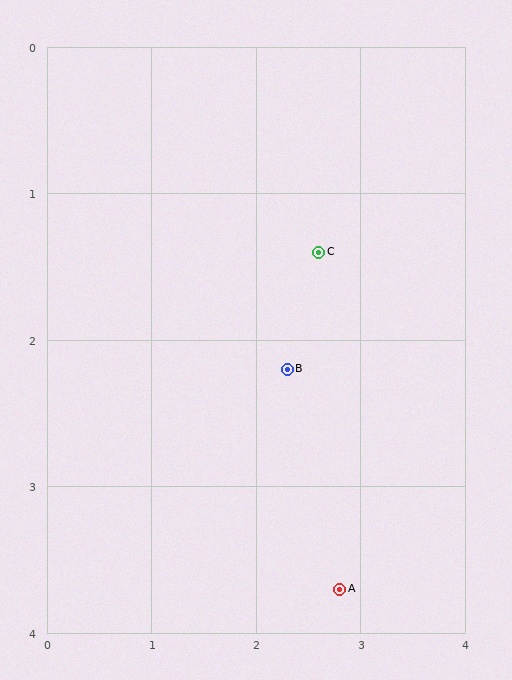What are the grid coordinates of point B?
Point B is at approximately (2.3, 2.2).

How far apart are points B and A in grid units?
Points B and A are about 1.6 grid units apart.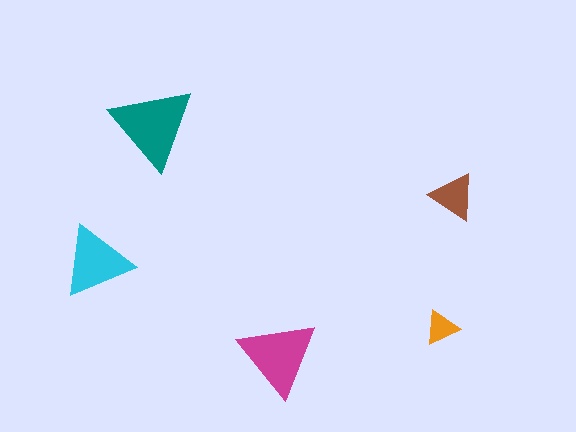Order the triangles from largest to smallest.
the teal one, the magenta one, the cyan one, the brown one, the orange one.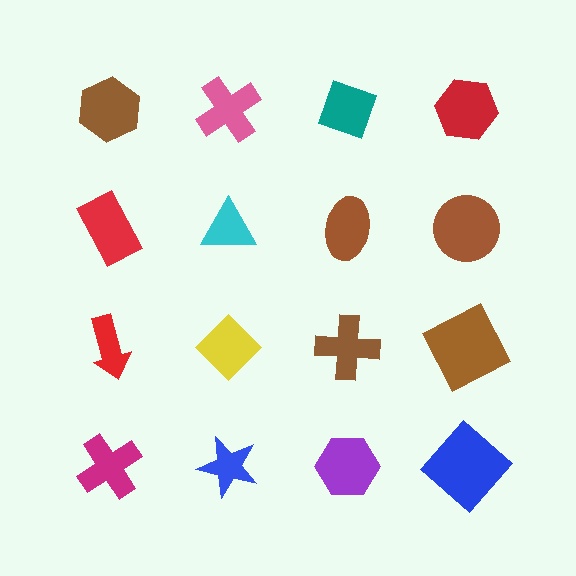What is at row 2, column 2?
A cyan triangle.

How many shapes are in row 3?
4 shapes.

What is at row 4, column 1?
A magenta cross.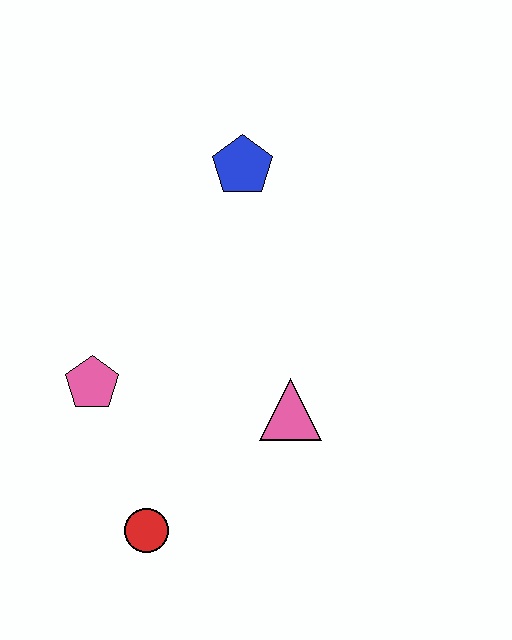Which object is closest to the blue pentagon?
The pink triangle is closest to the blue pentagon.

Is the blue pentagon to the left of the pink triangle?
Yes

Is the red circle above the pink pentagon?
No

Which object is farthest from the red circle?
The blue pentagon is farthest from the red circle.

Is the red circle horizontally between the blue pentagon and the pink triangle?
No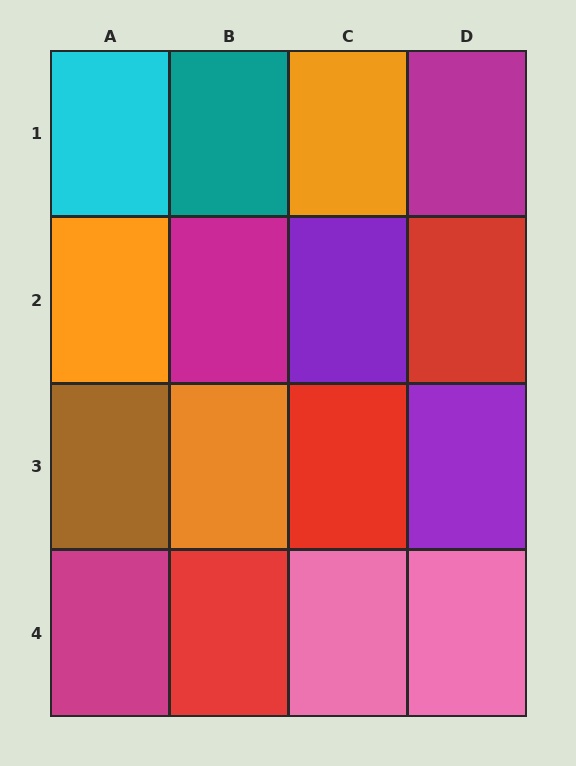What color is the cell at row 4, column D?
Pink.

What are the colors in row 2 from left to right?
Orange, magenta, purple, red.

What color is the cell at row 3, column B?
Orange.